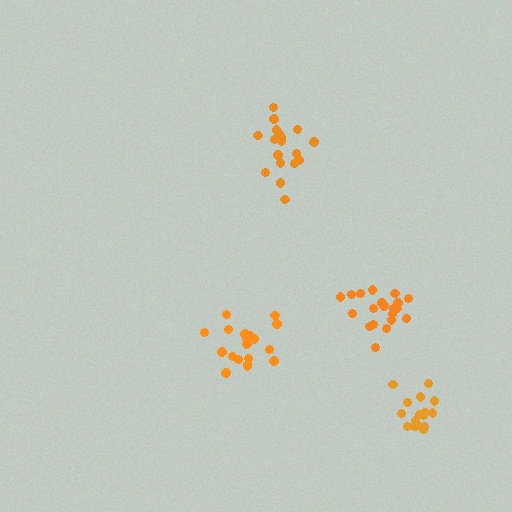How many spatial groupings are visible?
There are 4 spatial groupings.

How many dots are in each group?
Group 1: 20 dots, Group 2: 19 dots, Group 3: 16 dots, Group 4: 19 dots (74 total).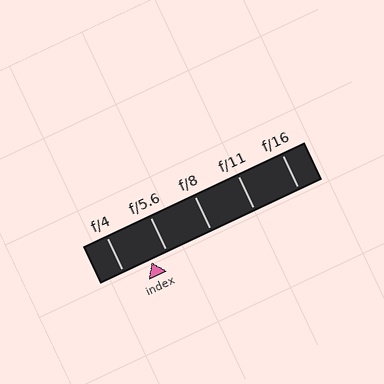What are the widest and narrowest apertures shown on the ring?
The widest aperture shown is f/4 and the narrowest is f/16.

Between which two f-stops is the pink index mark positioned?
The index mark is between f/4 and f/5.6.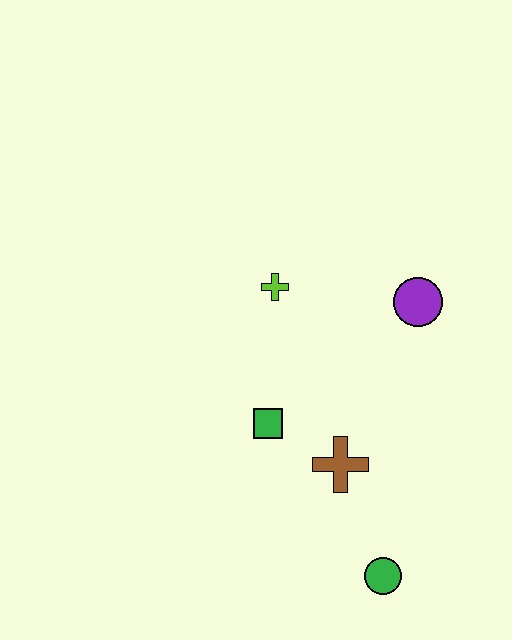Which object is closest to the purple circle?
The lime cross is closest to the purple circle.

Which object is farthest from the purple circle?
The green circle is farthest from the purple circle.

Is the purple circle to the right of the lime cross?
Yes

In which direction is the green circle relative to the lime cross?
The green circle is below the lime cross.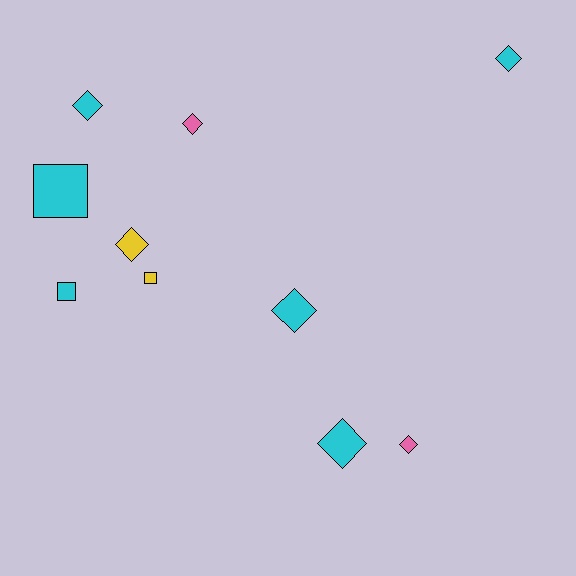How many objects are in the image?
There are 10 objects.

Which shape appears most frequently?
Diamond, with 7 objects.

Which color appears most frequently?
Cyan, with 6 objects.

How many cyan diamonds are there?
There are 4 cyan diamonds.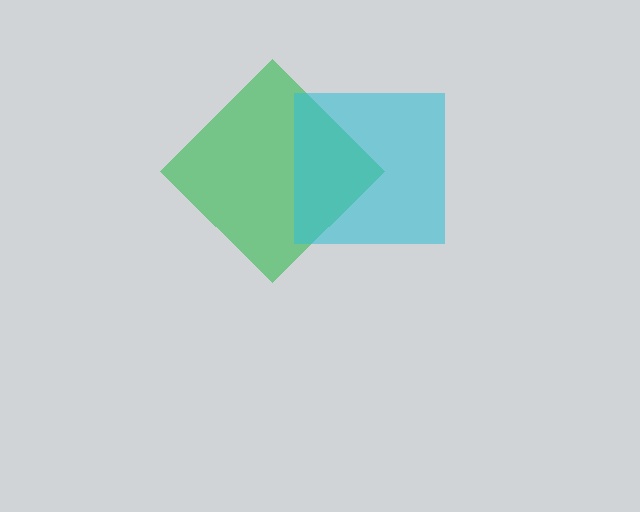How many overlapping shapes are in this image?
There are 2 overlapping shapes in the image.